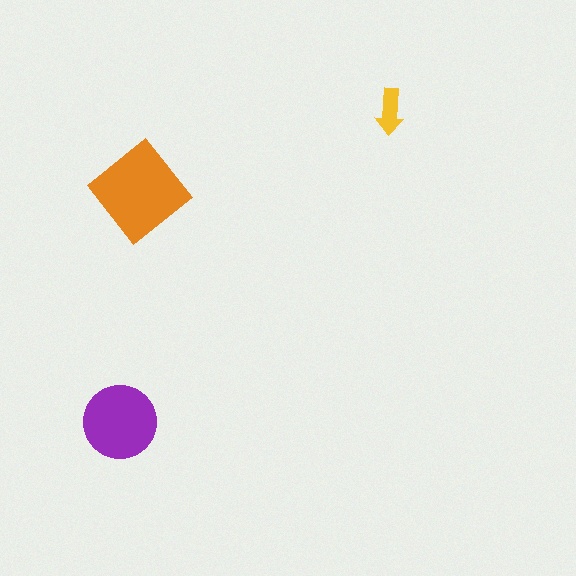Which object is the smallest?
The yellow arrow.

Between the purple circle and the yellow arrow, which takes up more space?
The purple circle.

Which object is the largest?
The orange diamond.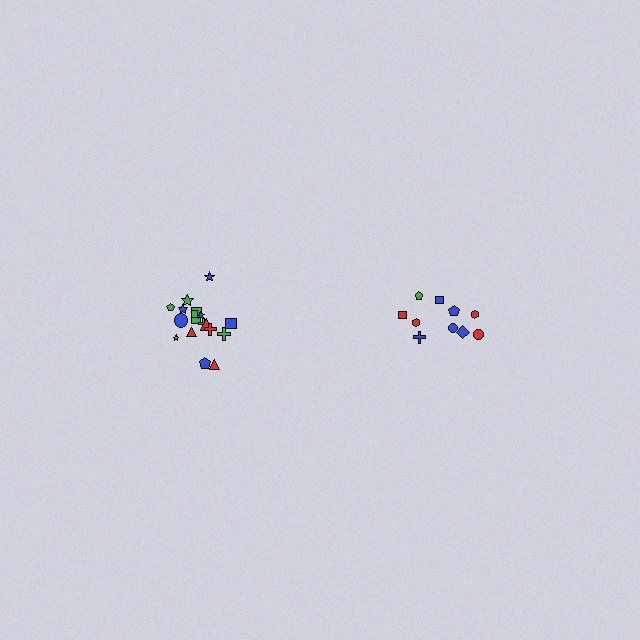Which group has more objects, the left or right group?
The left group.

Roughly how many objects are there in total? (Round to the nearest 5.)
Roughly 30 objects in total.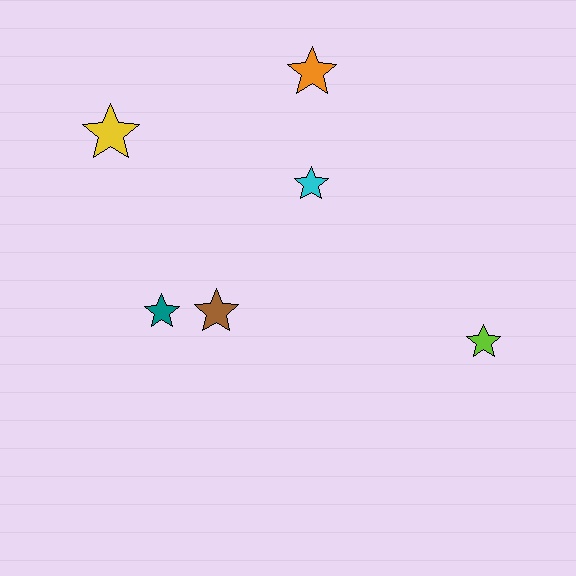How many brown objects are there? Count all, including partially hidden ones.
There is 1 brown object.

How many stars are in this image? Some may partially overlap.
There are 6 stars.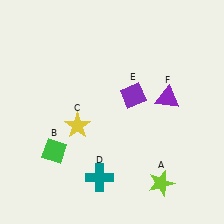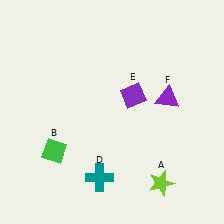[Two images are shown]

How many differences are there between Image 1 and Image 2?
There is 1 difference between the two images.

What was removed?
The yellow star (C) was removed in Image 2.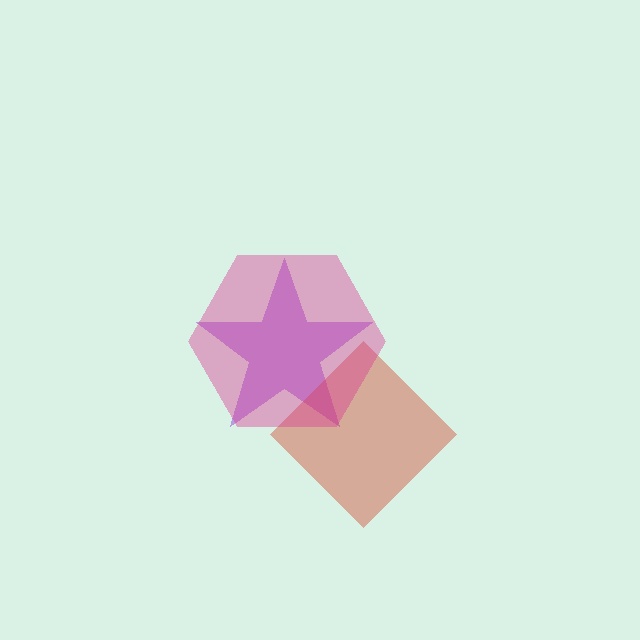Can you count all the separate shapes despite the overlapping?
Yes, there are 3 separate shapes.